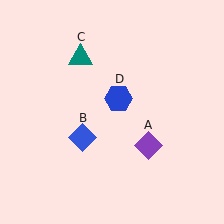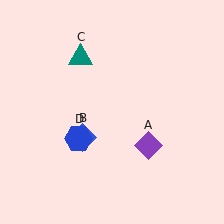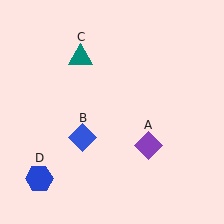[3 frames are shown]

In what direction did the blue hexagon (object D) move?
The blue hexagon (object D) moved down and to the left.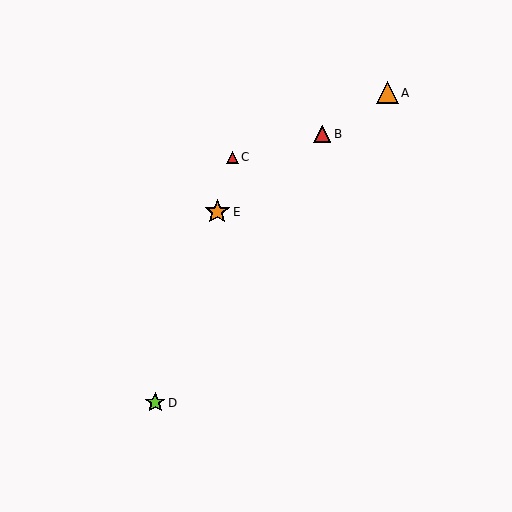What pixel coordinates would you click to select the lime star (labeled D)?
Click at (155, 403) to select the lime star D.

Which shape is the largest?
The orange star (labeled E) is the largest.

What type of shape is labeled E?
Shape E is an orange star.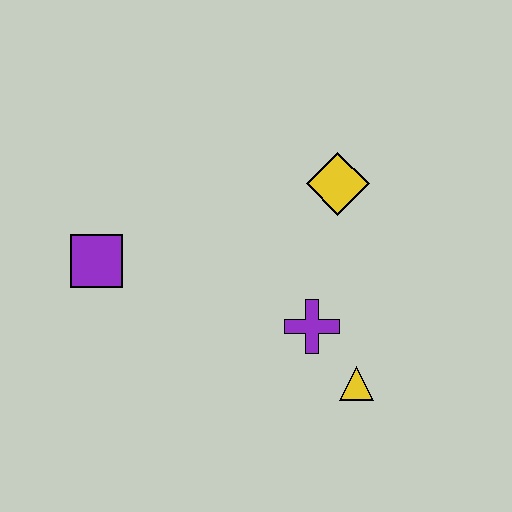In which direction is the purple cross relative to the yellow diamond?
The purple cross is below the yellow diamond.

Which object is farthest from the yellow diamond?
The purple square is farthest from the yellow diamond.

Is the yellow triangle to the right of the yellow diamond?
Yes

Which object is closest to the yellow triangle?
The purple cross is closest to the yellow triangle.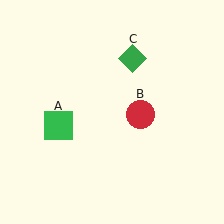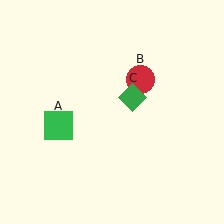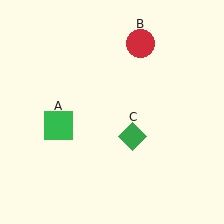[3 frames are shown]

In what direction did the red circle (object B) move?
The red circle (object B) moved up.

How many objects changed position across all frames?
2 objects changed position: red circle (object B), green diamond (object C).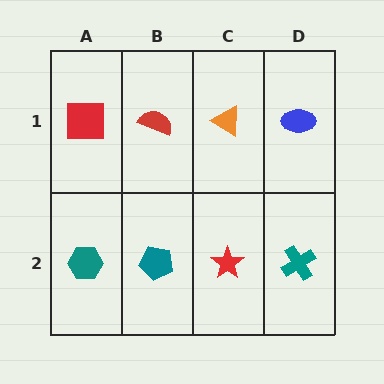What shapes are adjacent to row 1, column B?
A teal pentagon (row 2, column B), a red square (row 1, column A), an orange triangle (row 1, column C).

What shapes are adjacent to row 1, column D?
A teal cross (row 2, column D), an orange triangle (row 1, column C).